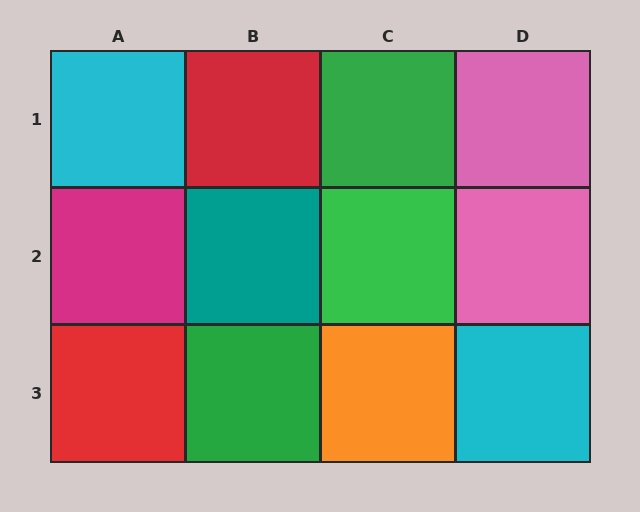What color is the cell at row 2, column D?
Pink.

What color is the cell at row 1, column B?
Red.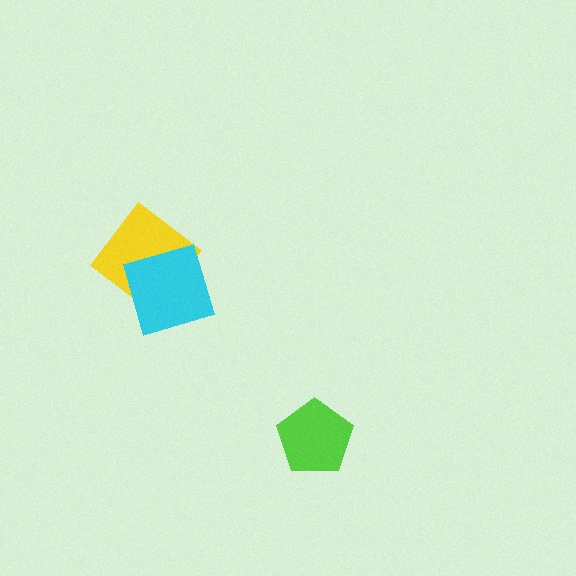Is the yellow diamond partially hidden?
Yes, it is partially covered by another shape.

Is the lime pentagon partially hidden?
No, no other shape covers it.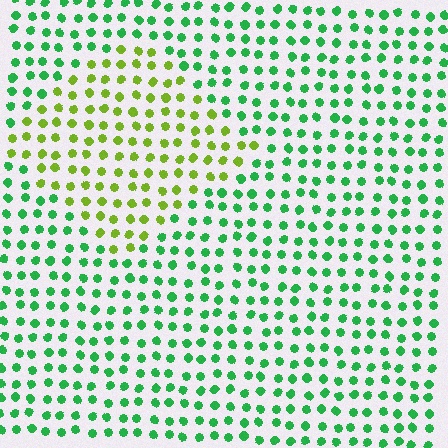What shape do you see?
I see a diamond.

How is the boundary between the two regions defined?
The boundary is defined purely by a slight shift in hue (about 49 degrees). Spacing, size, and orientation are identical on both sides.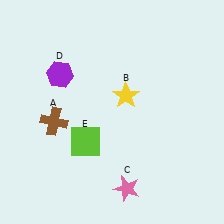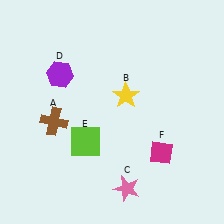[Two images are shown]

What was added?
A magenta diamond (F) was added in Image 2.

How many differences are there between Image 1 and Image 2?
There is 1 difference between the two images.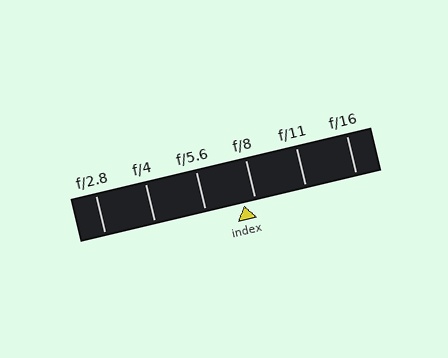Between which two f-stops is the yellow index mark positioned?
The index mark is between f/5.6 and f/8.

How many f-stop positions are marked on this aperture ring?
There are 6 f-stop positions marked.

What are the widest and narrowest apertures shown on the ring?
The widest aperture shown is f/2.8 and the narrowest is f/16.